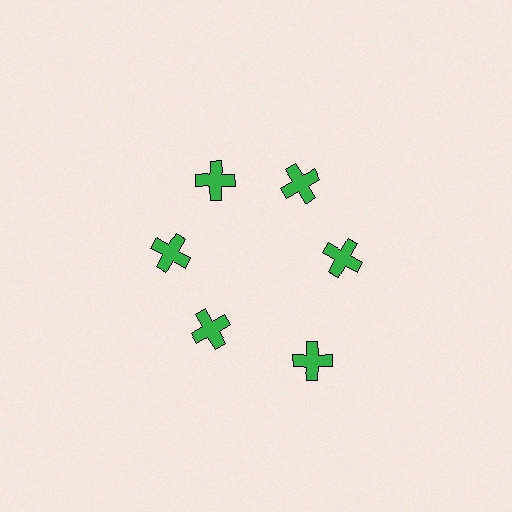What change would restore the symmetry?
The symmetry would be restored by moving it inward, back onto the ring so that all 6 crosses sit at equal angles and equal distance from the center.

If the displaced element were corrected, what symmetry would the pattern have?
It would have 6-fold rotational symmetry — the pattern would map onto itself every 60 degrees.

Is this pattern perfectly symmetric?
No. The 6 green crosses are arranged in a ring, but one element near the 5 o'clock position is pushed outward from the center, breaking the 6-fold rotational symmetry.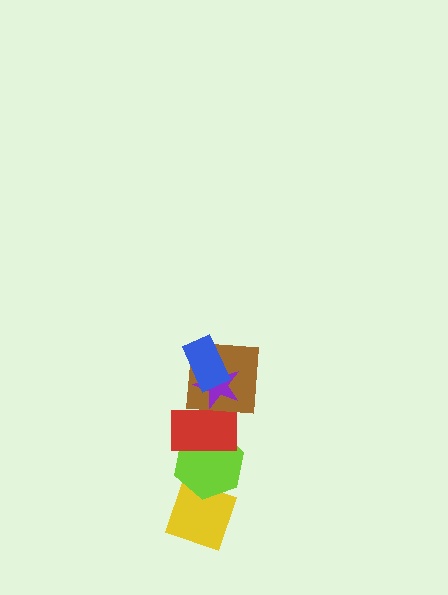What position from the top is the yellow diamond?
The yellow diamond is 6th from the top.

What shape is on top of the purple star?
The blue rectangle is on top of the purple star.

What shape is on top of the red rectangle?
The brown square is on top of the red rectangle.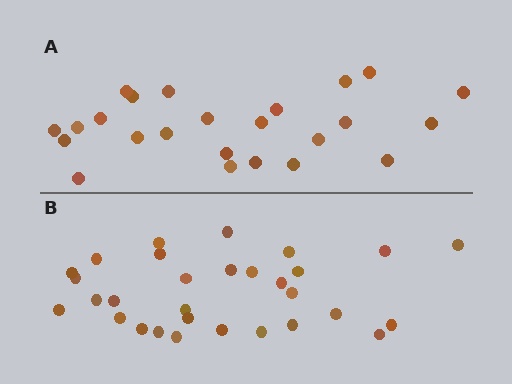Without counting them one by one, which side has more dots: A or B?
Region B (the bottom region) has more dots.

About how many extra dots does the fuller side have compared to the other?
Region B has about 6 more dots than region A.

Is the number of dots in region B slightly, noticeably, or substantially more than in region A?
Region B has noticeably more, but not dramatically so. The ratio is roughly 1.2 to 1.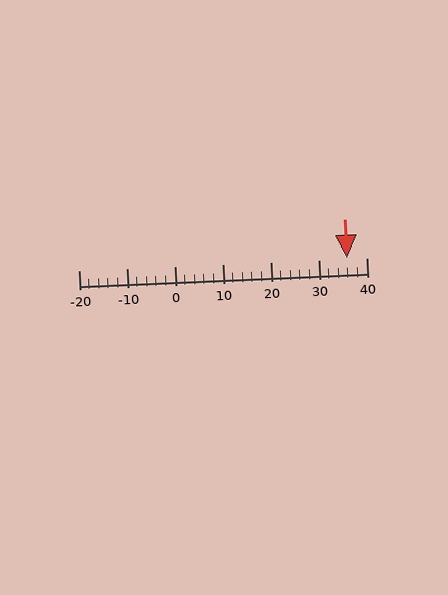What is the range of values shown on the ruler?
The ruler shows values from -20 to 40.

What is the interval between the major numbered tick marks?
The major tick marks are spaced 10 units apart.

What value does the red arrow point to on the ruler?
The red arrow points to approximately 36.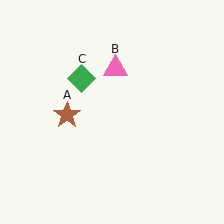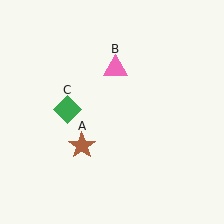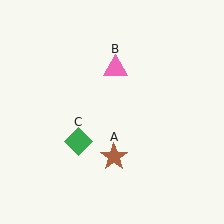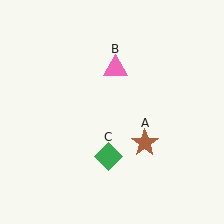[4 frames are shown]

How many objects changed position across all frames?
2 objects changed position: brown star (object A), green diamond (object C).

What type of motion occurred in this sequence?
The brown star (object A), green diamond (object C) rotated counterclockwise around the center of the scene.